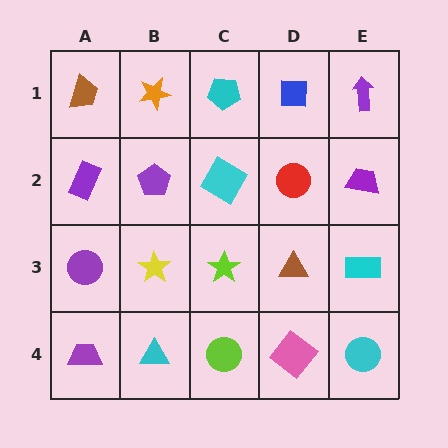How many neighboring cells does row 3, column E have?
3.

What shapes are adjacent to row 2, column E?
A purple arrow (row 1, column E), a cyan rectangle (row 3, column E), a red circle (row 2, column D).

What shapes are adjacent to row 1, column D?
A red circle (row 2, column D), a cyan pentagon (row 1, column C), a purple arrow (row 1, column E).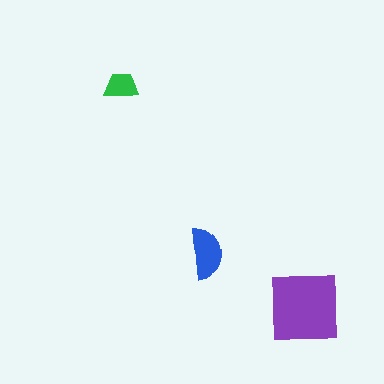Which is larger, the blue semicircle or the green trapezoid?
The blue semicircle.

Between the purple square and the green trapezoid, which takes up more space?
The purple square.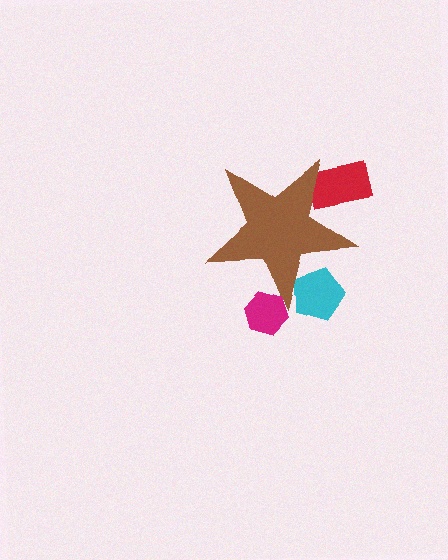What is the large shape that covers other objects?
A brown star.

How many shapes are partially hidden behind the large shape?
3 shapes are partially hidden.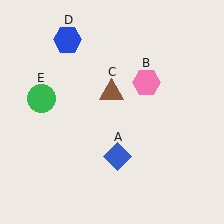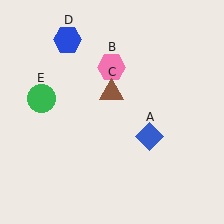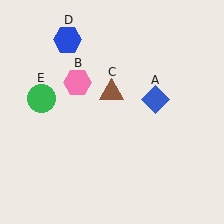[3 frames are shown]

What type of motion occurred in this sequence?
The blue diamond (object A), pink hexagon (object B) rotated counterclockwise around the center of the scene.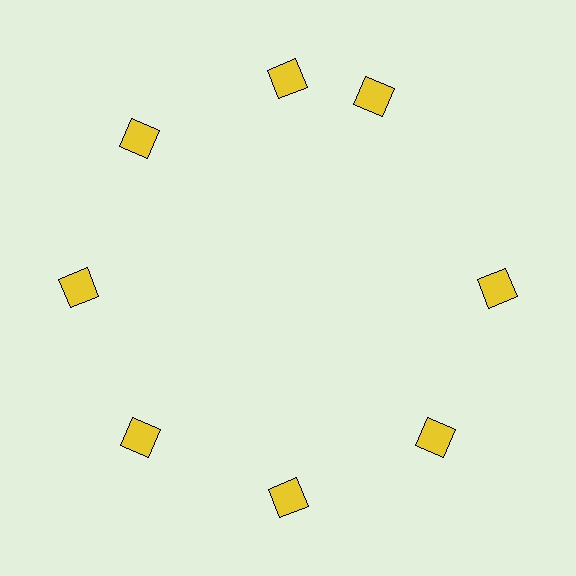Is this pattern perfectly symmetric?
No. The 8 yellow diamonds are arranged in a ring, but one element near the 2 o'clock position is rotated out of alignment along the ring, breaking the 8-fold rotational symmetry.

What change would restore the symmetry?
The symmetry would be restored by rotating it back into even spacing with its neighbors so that all 8 diamonds sit at equal angles and equal distance from the center.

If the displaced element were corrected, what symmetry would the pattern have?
It would have 8-fold rotational symmetry — the pattern would map onto itself every 45 degrees.